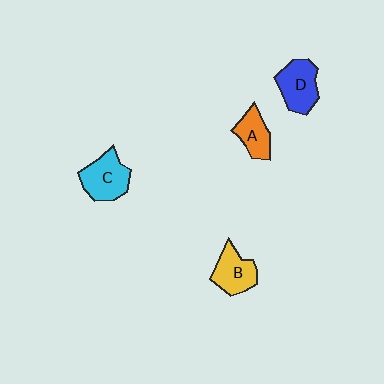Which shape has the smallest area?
Shape A (orange).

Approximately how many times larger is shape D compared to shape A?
Approximately 1.4 times.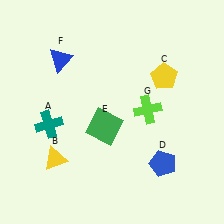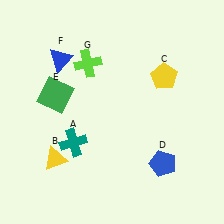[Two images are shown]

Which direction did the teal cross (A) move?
The teal cross (A) moved right.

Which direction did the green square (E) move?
The green square (E) moved left.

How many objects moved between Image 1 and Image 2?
3 objects moved between the two images.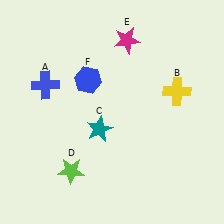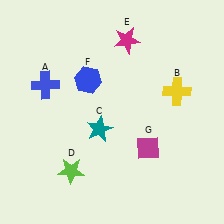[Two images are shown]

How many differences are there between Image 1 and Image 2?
There is 1 difference between the two images.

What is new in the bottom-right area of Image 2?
A magenta diamond (G) was added in the bottom-right area of Image 2.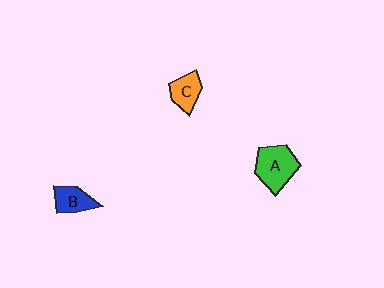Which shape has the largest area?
Shape A (green).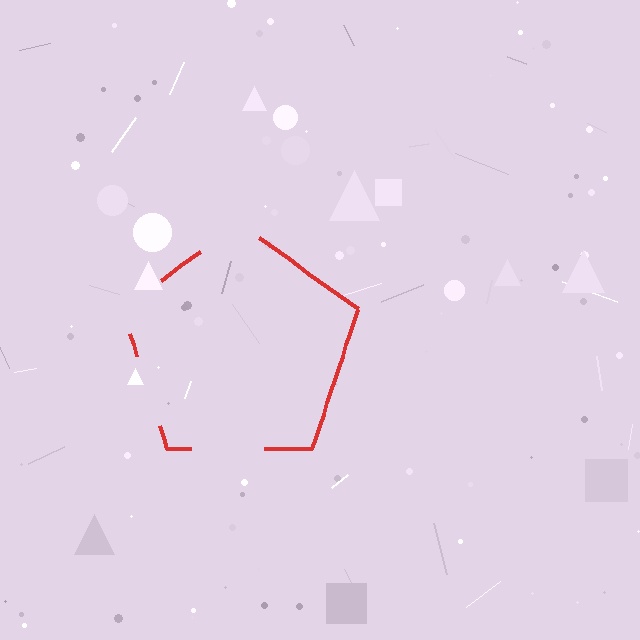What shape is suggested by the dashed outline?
The dashed outline suggests a pentagon.